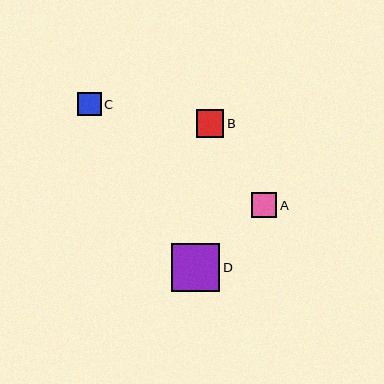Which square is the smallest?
Square C is the smallest with a size of approximately 23 pixels.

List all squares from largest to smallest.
From largest to smallest: D, B, A, C.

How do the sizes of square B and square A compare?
Square B and square A are approximately the same size.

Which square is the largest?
Square D is the largest with a size of approximately 48 pixels.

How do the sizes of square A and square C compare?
Square A and square C are approximately the same size.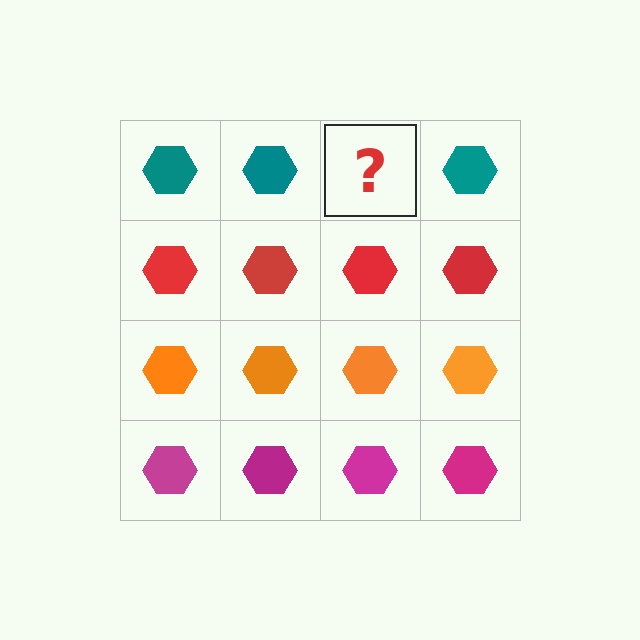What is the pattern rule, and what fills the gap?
The rule is that each row has a consistent color. The gap should be filled with a teal hexagon.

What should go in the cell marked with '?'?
The missing cell should contain a teal hexagon.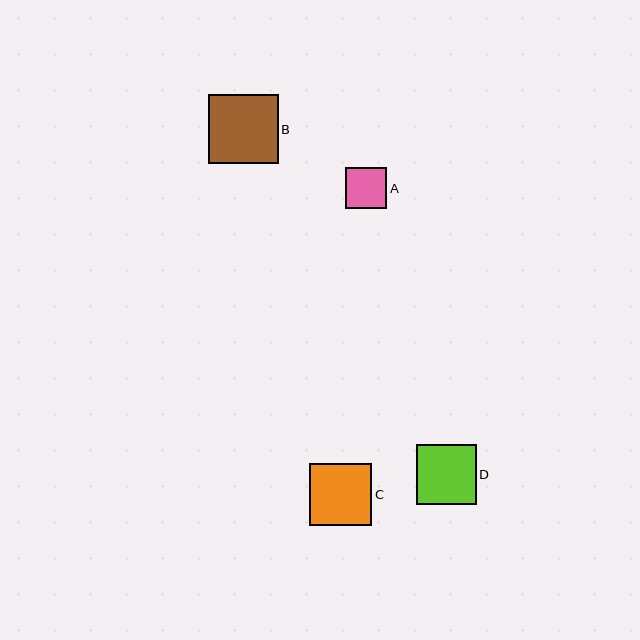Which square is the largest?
Square B is the largest with a size of approximately 70 pixels.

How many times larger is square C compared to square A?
Square C is approximately 1.5 times the size of square A.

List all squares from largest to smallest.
From largest to smallest: B, C, D, A.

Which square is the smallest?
Square A is the smallest with a size of approximately 41 pixels.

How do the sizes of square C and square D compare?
Square C and square D are approximately the same size.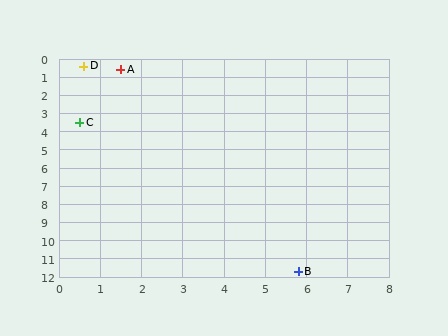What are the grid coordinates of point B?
Point B is at approximately (5.8, 11.7).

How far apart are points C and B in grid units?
Points C and B are about 9.8 grid units apart.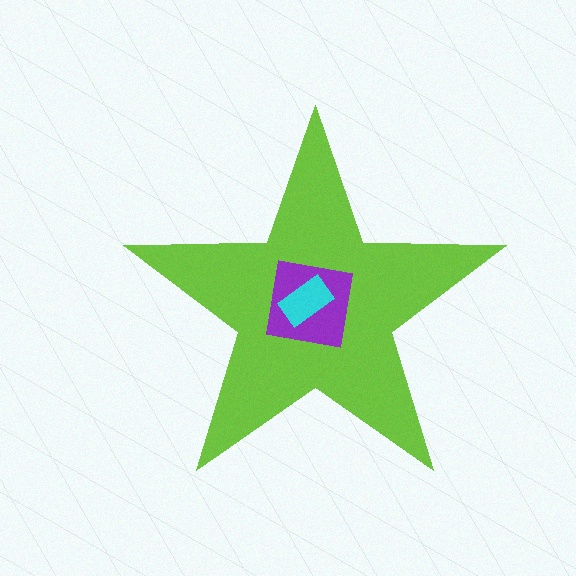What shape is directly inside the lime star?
The purple square.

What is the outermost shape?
The lime star.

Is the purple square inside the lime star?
Yes.